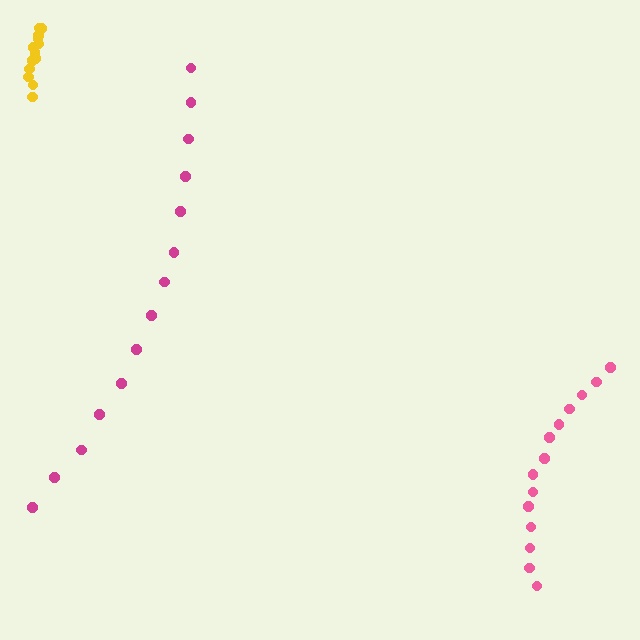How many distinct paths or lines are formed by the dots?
There are 3 distinct paths.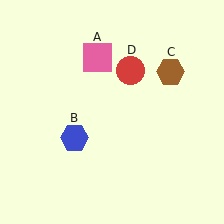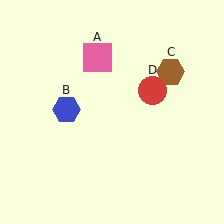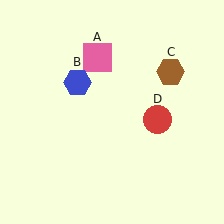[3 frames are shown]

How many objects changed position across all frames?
2 objects changed position: blue hexagon (object B), red circle (object D).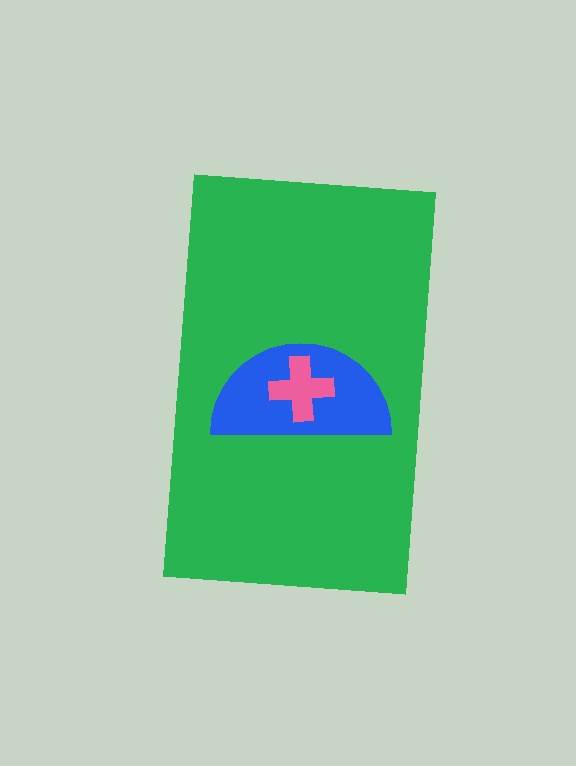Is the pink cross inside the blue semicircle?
Yes.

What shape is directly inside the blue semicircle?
The pink cross.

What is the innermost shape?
The pink cross.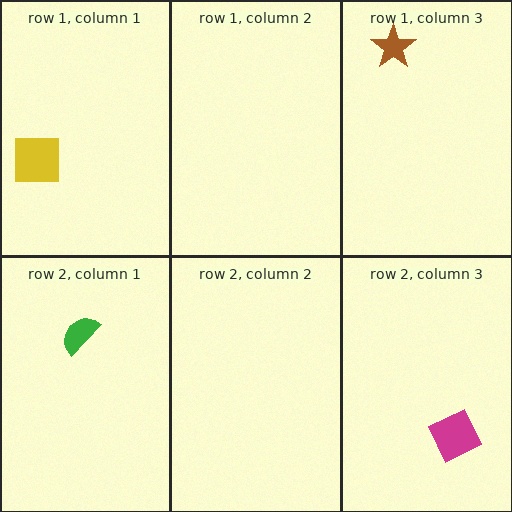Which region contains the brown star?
The row 1, column 3 region.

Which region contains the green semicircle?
The row 2, column 1 region.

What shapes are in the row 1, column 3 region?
The brown star.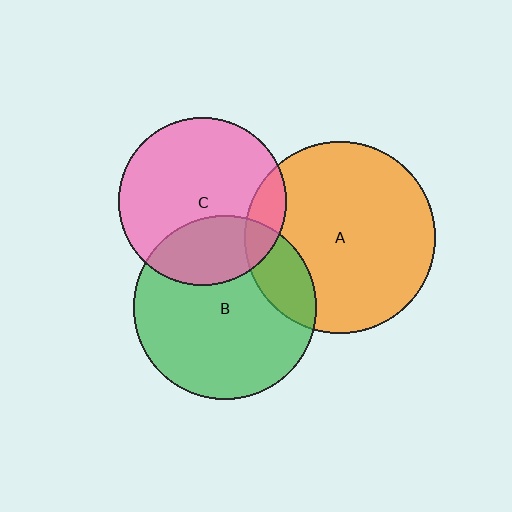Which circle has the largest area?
Circle A (orange).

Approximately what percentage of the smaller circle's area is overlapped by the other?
Approximately 30%.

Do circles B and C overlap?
Yes.